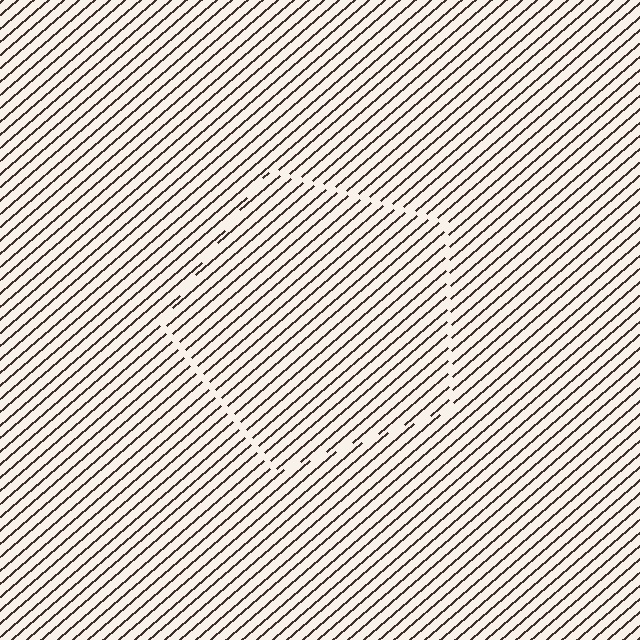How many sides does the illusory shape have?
5 sides — the line-ends trace a pentagon.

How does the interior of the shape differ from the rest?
The interior of the shape contains the same grating, shifted by half a period — the contour is defined by the phase discontinuity where line-ends from the inner and outer gratings abut.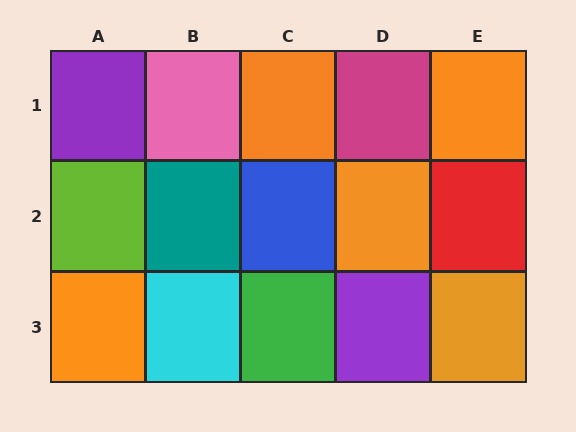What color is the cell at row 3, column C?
Green.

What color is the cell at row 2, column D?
Orange.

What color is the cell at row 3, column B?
Cyan.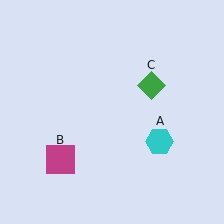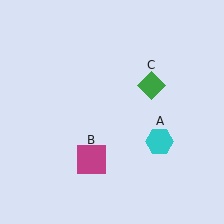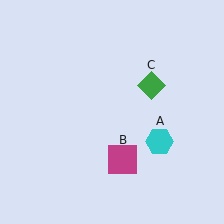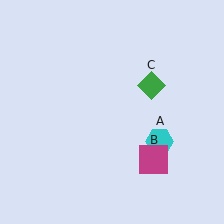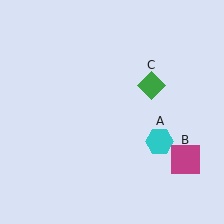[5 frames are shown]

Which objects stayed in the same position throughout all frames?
Cyan hexagon (object A) and green diamond (object C) remained stationary.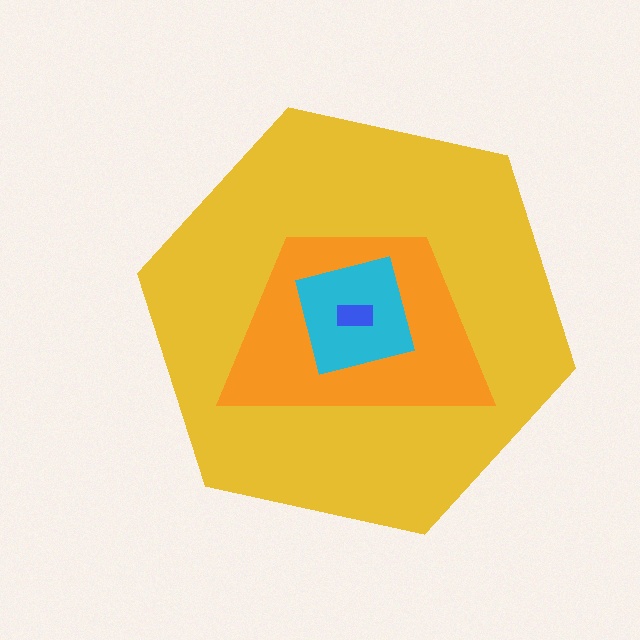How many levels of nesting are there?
4.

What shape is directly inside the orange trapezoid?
The cyan square.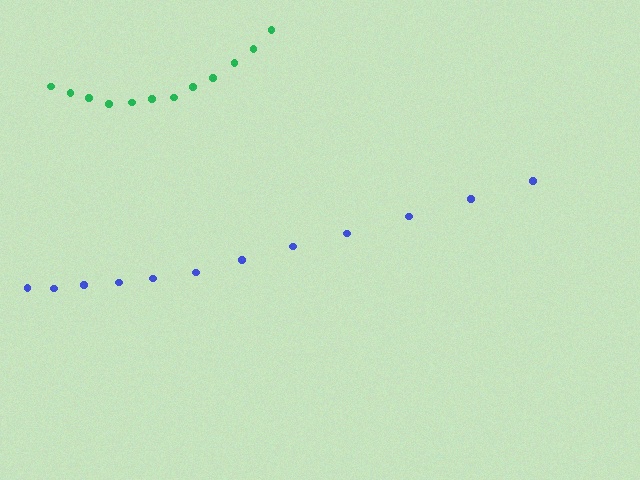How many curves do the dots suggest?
There are 2 distinct paths.